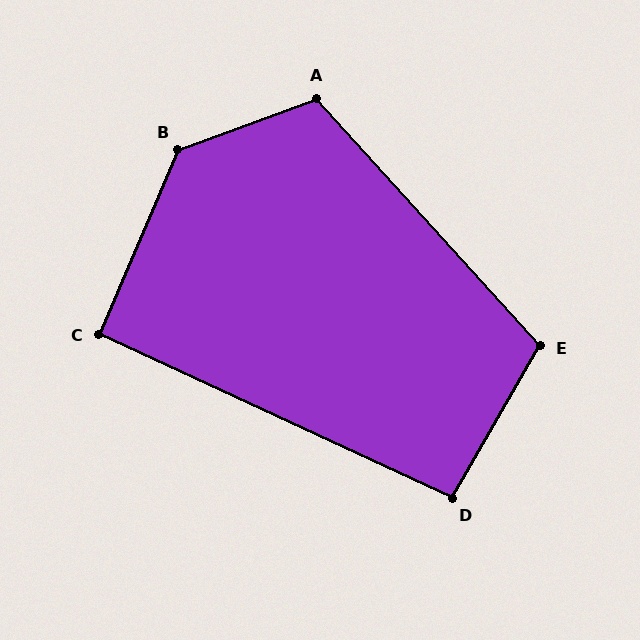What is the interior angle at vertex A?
Approximately 112 degrees (obtuse).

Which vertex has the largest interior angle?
B, at approximately 134 degrees.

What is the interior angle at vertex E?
Approximately 108 degrees (obtuse).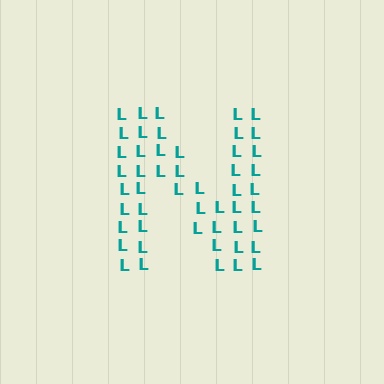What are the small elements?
The small elements are letter L's.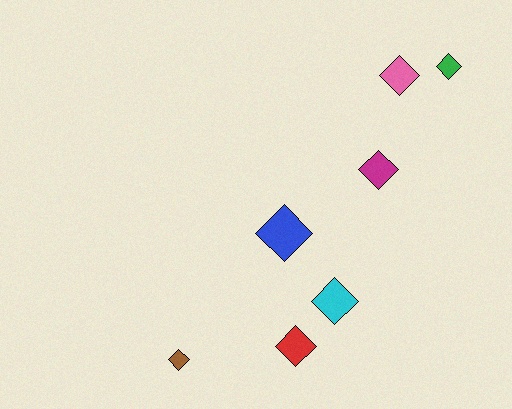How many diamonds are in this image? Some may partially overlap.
There are 7 diamonds.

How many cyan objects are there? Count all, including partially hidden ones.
There is 1 cyan object.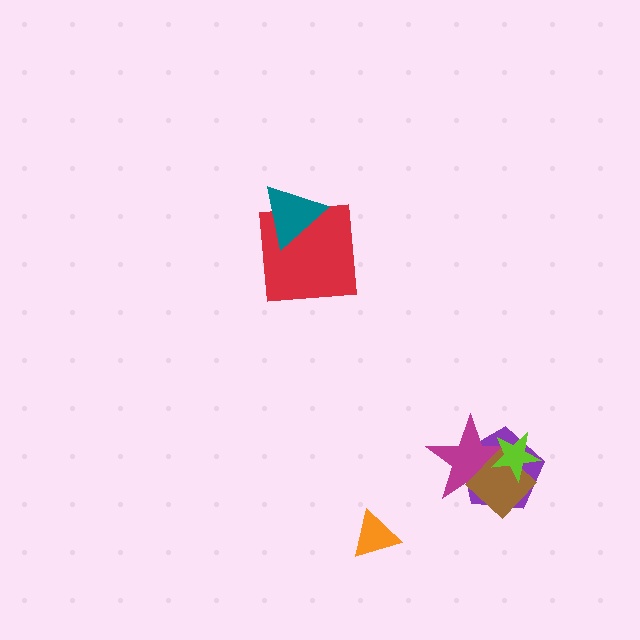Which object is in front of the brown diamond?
The lime star is in front of the brown diamond.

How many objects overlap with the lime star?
3 objects overlap with the lime star.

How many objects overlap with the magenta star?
3 objects overlap with the magenta star.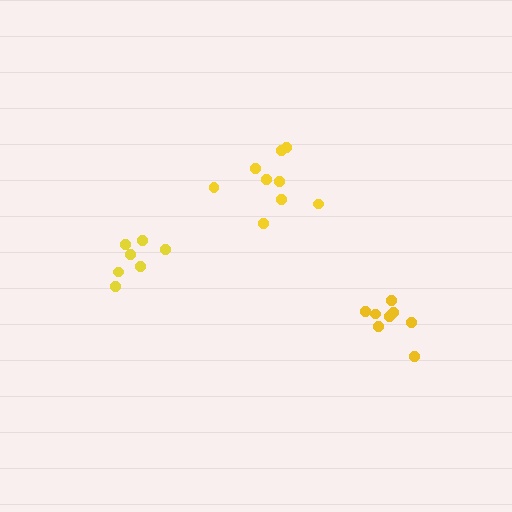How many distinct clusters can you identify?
There are 3 distinct clusters.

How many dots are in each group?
Group 1: 9 dots, Group 2: 7 dots, Group 3: 8 dots (24 total).